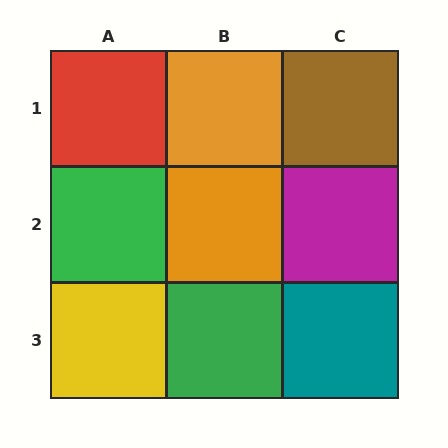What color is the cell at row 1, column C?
Brown.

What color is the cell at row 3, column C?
Teal.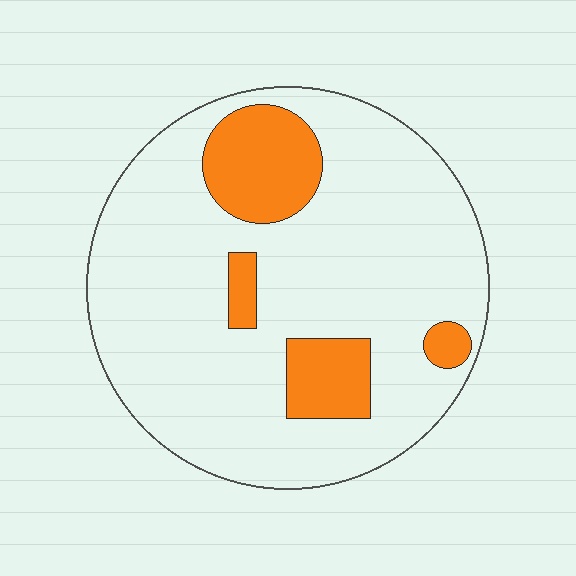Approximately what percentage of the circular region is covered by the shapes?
Approximately 15%.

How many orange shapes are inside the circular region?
4.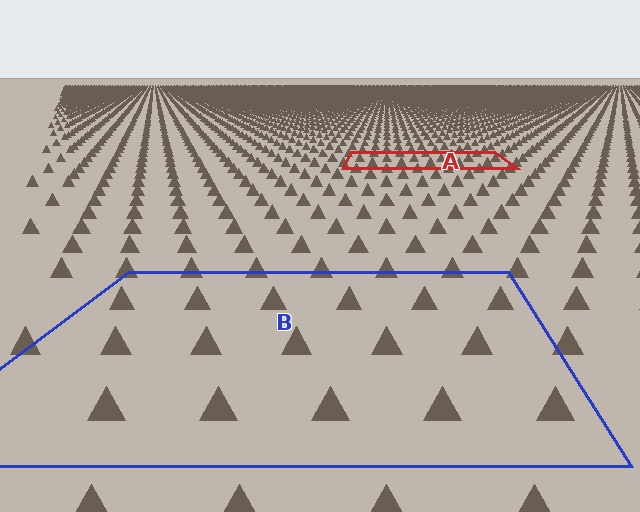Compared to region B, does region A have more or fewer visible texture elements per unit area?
Region A has more texture elements per unit area — they are packed more densely because it is farther away.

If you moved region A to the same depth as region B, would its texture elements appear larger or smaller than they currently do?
They would appear larger. At a closer depth, the same texture elements are projected at a bigger on-screen size.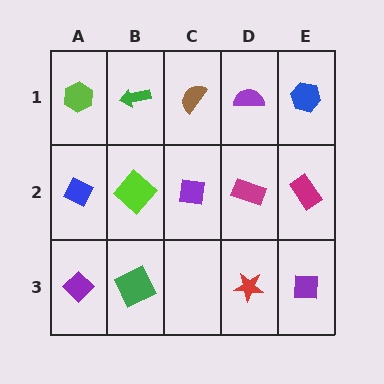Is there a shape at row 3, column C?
No, that cell is empty.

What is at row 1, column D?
A purple semicircle.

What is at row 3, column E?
A purple square.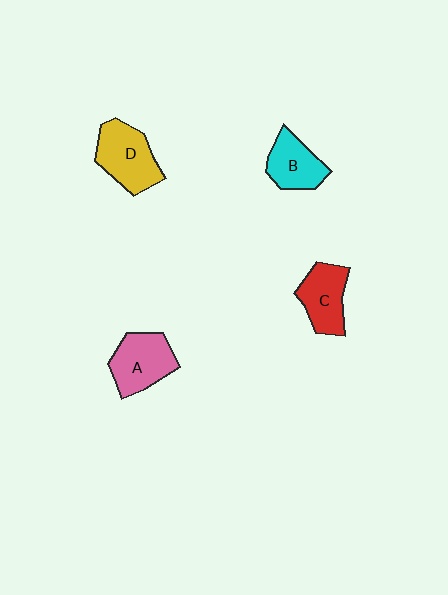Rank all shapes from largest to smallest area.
From largest to smallest: D (yellow), A (pink), C (red), B (cyan).